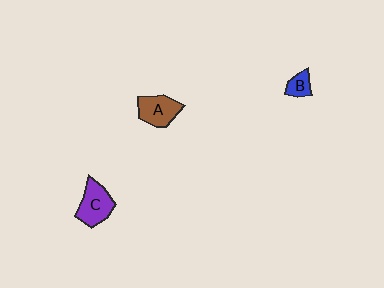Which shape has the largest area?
Shape C (purple).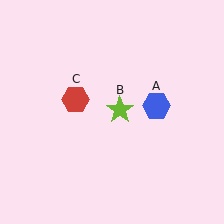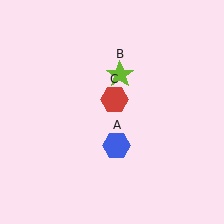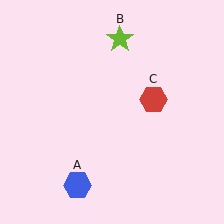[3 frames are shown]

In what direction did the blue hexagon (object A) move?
The blue hexagon (object A) moved down and to the left.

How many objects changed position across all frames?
3 objects changed position: blue hexagon (object A), lime star (object B), red hexagon (object C).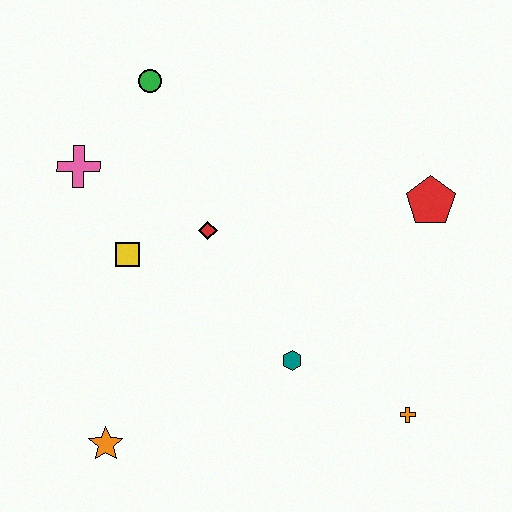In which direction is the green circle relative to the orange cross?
The green circle is above the orange cross.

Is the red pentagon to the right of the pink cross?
Yes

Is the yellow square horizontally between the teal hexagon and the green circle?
No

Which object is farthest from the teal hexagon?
The green circle is farthest from the teal hexagon.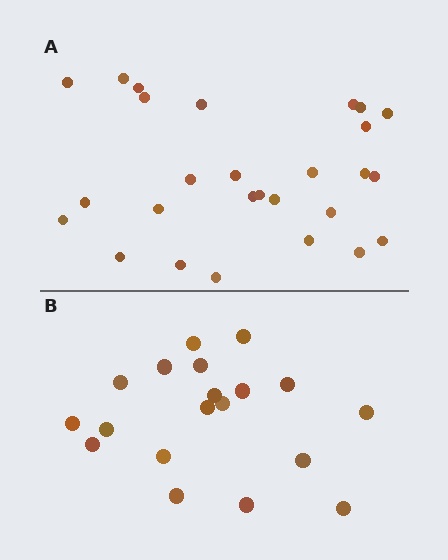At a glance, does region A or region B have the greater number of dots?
Region A (the top region) has more dots.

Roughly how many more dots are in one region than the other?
Region A has roughly 8 or so more dots than region B.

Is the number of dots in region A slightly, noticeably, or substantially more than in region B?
Region A has noticeably more, but not dramatically so. The ratio is roughly 1.4 to 1.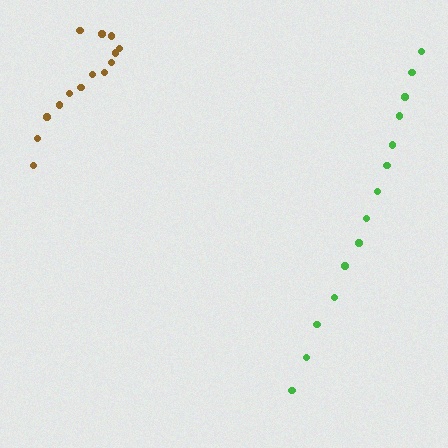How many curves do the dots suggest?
There are 2 distinct paths.